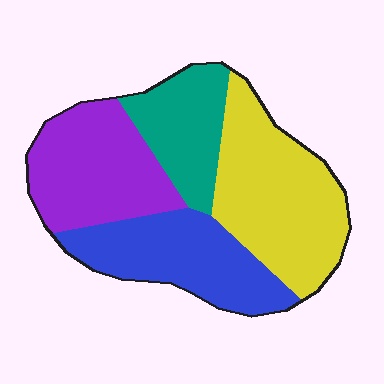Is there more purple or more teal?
Purple.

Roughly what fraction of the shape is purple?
Purple takes up about one quarter (1/4) of the shape.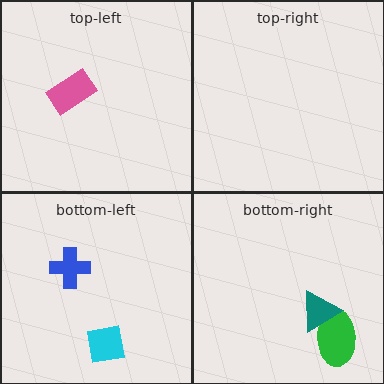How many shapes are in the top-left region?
1.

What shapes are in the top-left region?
The pink rectangle.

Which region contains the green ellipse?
The bottom-right region.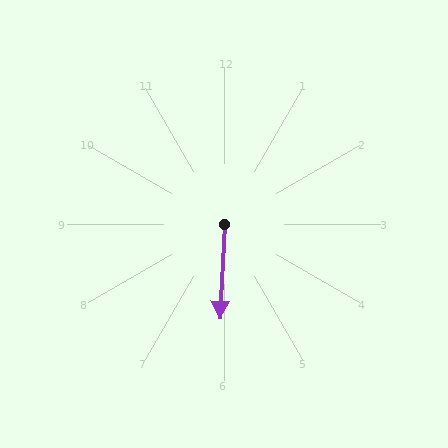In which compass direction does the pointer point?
South.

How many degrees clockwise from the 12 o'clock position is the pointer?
Approximately 183 degrees.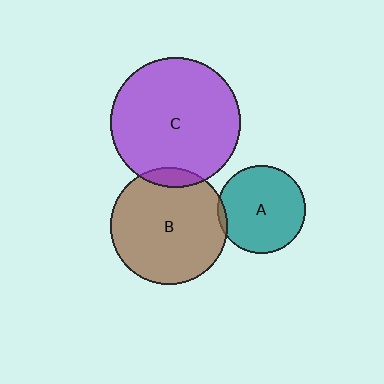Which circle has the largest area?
Circle C (purple).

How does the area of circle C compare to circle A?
Approximately 2.2 times.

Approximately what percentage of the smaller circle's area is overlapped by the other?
Approximately 10%.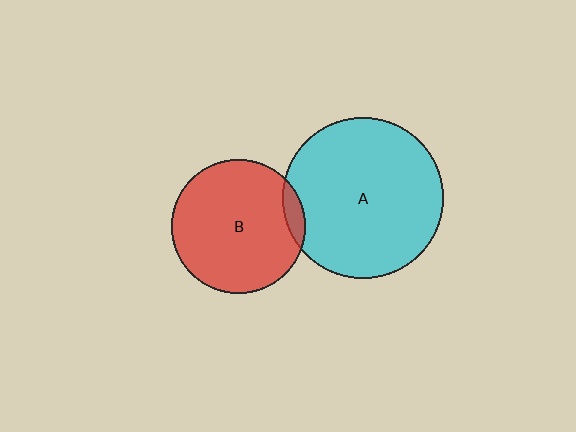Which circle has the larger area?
Circle A (cyan).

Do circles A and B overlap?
Yes.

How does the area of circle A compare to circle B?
Approximately 1.5 times.